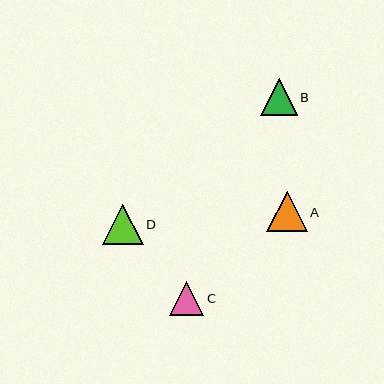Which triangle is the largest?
Triangle D is the largest with a size of approximately 40 pixels.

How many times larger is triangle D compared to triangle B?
Triangle D is approximately 1.1 times the size of triangle B.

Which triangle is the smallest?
Triangle C is the smallest with a size of approximately 34 pixels.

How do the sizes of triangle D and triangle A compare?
Triangle D and triangle A are approximately the same size.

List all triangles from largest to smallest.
From largest to smallest: D, A, B, C.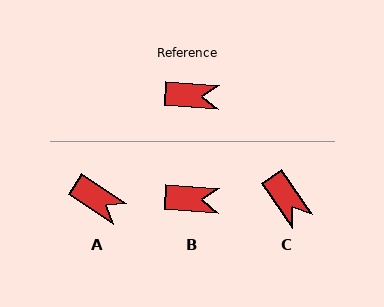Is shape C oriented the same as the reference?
No, it is off by about 51 degrees.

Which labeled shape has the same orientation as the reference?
B.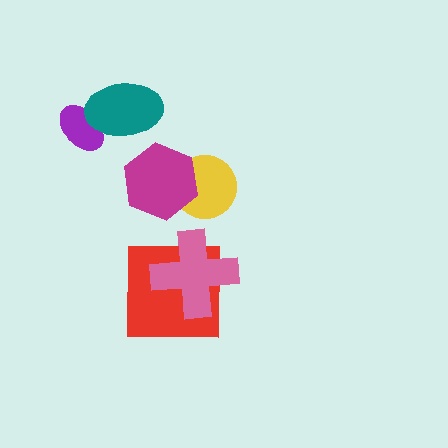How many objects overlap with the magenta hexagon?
1 object overlaps with the magenta hexagon.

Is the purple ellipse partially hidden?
Yes, it is partially covered by another shape.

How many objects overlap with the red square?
1 object overlaps with the red square.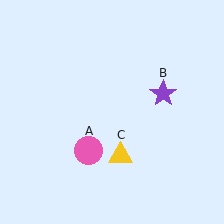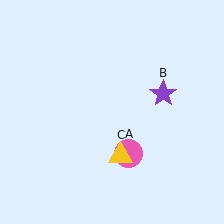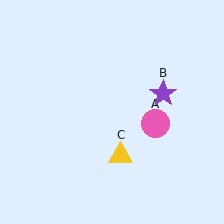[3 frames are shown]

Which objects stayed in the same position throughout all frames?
Purple star (object B) and yellow triangle (object C) remained stationary.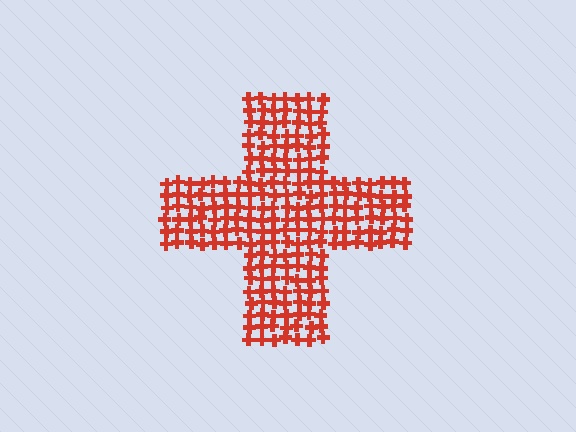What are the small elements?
The small elements are crosses.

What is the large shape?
The large shape is a cross.